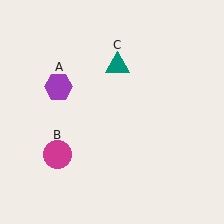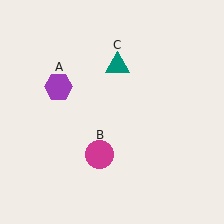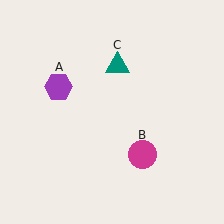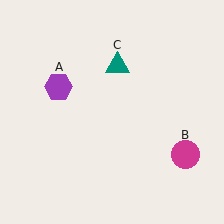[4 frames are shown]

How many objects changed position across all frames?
1 object changed position: magenta circle (object B).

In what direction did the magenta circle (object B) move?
The magenta circle (object B) moved right.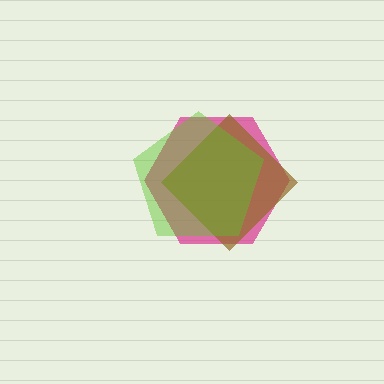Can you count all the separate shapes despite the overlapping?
Yes, there are 3 separate shapes.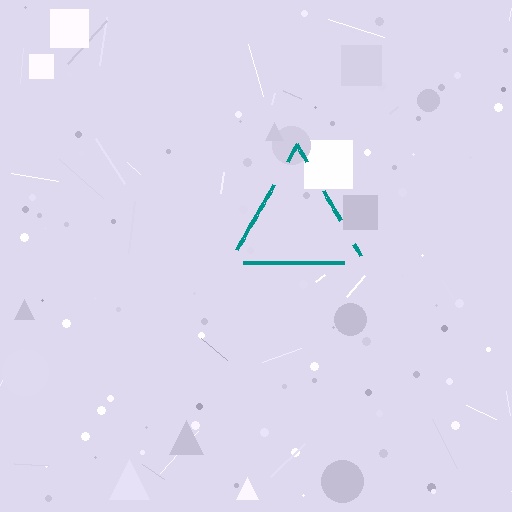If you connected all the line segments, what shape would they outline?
They would outline a triangle.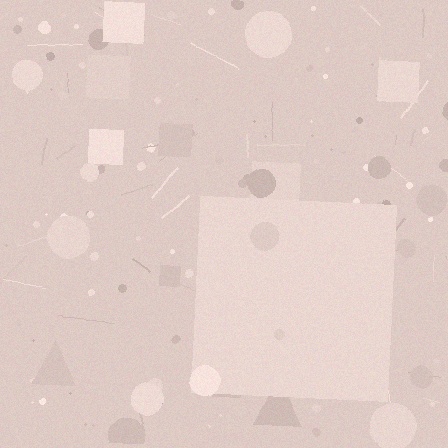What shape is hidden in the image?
A square is hidden in the image.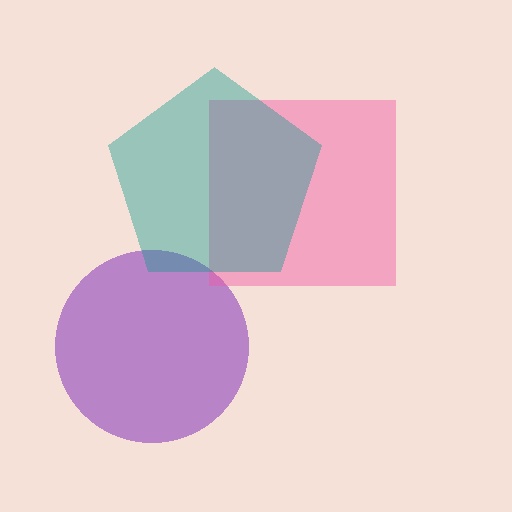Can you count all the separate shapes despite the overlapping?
Yes, there are 3 separate shapes.